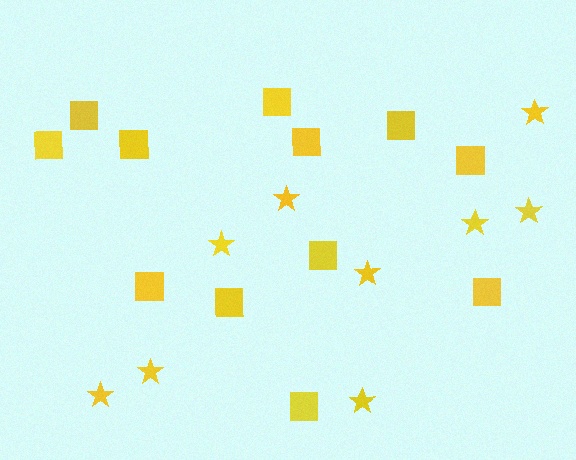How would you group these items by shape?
There are 2 groups: one group of stars (9) and one group of squares (12).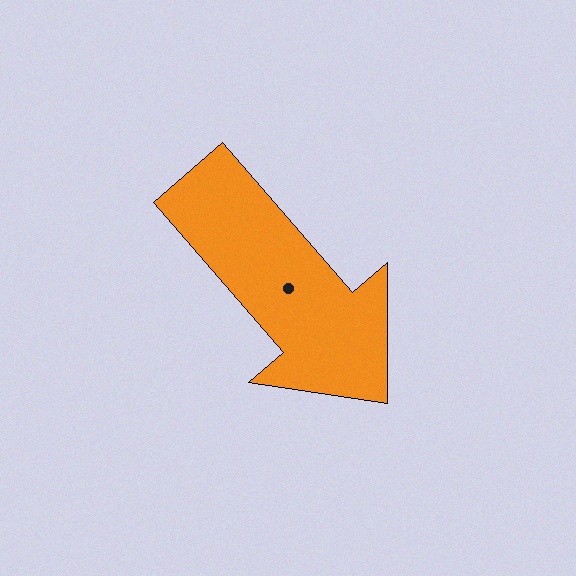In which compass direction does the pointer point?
Southeast.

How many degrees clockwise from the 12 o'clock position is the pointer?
Approximately 139 degrees.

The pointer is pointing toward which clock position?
Roughly 5 o'clock.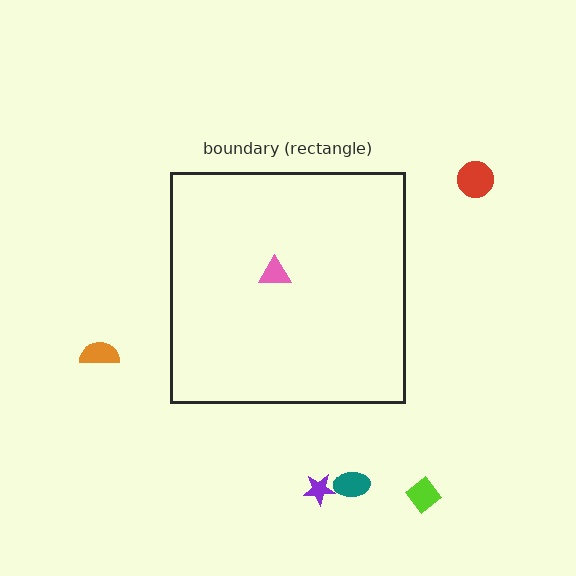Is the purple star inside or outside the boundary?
Outside.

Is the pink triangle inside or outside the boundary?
Inside.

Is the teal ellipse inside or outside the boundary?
Outside.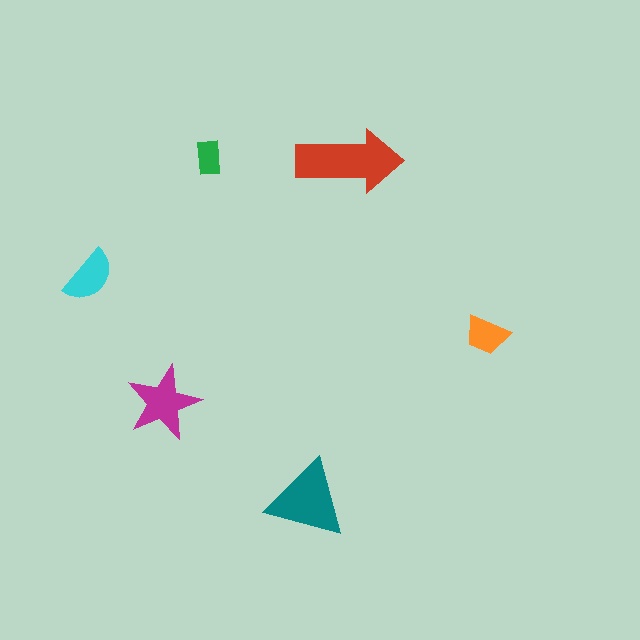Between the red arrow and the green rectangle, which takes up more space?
The red arrow.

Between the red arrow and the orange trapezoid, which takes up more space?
The red arrow.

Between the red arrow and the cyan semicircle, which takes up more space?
The red arrow.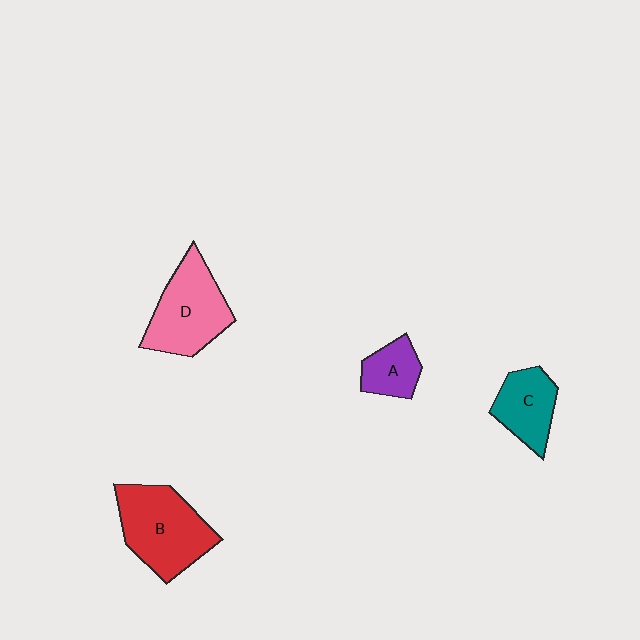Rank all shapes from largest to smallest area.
From largest to smallest: B (red), D (pink), C (teal), A (purple).